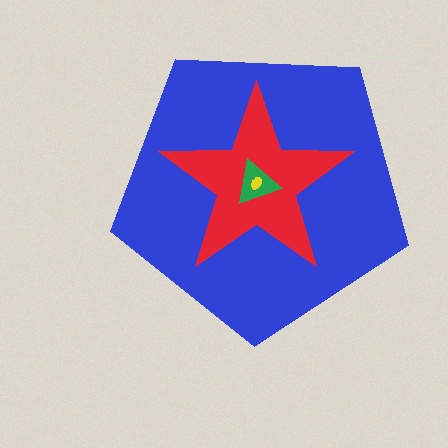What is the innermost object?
The yellow ellipse.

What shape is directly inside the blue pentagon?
The red star.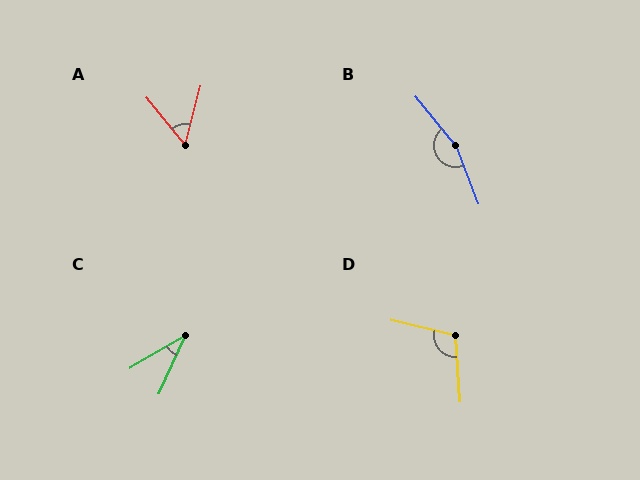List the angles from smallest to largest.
C (35°), A (54°), D (107°), B (162°).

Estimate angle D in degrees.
Approximately 107 degrees.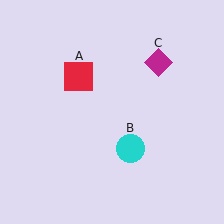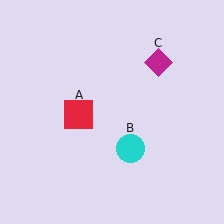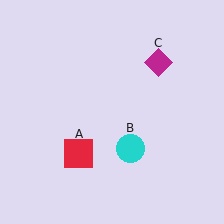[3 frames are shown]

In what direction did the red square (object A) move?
The red square (object A) moved down.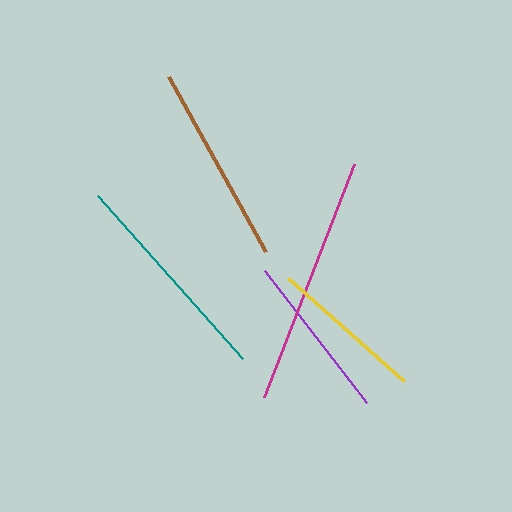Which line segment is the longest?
The magenta line is the longest at approximately 250 pixels.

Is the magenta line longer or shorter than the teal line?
The magenta line is longer than the teal line.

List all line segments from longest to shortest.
From longest to shortest: magenta, teal, brown, purple, yellow.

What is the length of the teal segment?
The teal segment is approximately 218 pixels long.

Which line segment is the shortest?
The yellow line is the shortest at approximately 156 pixels.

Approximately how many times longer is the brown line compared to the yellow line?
The brown line is approximately 1.3 times the length of the yellow line.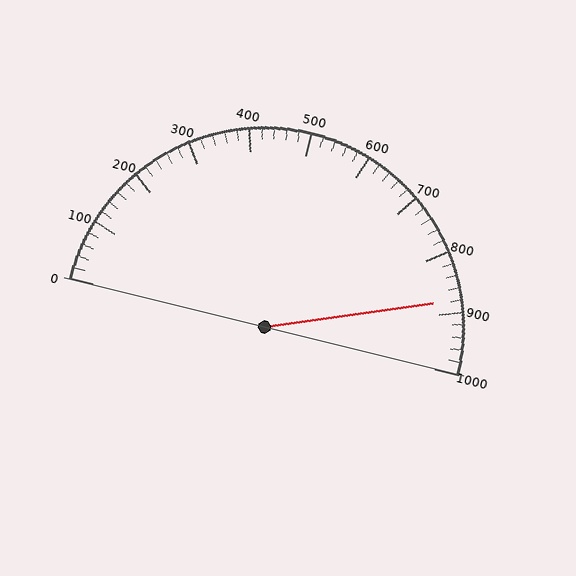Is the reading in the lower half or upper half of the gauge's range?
The reading is in the upper half of the range (0 to 1000).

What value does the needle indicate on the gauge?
The needle indicates approximately 880.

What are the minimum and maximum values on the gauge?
The gauge ranges from 0 to 1000.